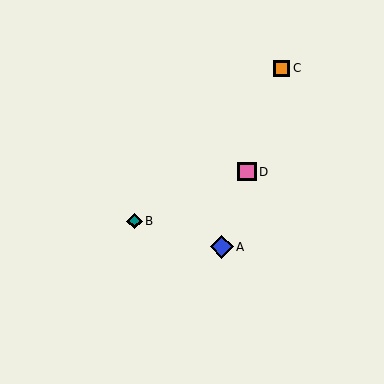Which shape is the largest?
The blue diamond (labeled A) is the largest.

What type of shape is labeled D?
Shape D is a pink square.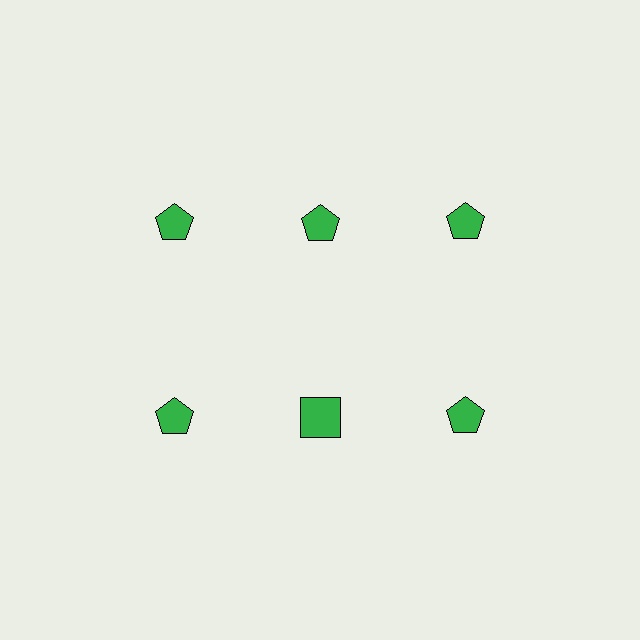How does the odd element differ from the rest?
It has a different shape: square instead of pentagon.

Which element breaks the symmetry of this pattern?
The green square in the second row, second from left column breaks the symmetry. All other shapes are green pentagons.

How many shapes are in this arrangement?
There are 6 shapes arranged in a grid pattern.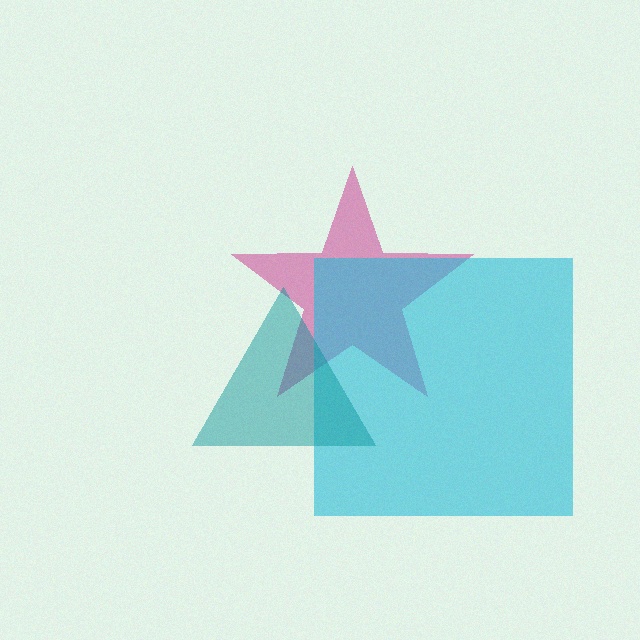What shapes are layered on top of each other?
The layered shapes are: a magenta star, a cyan square, a teal triangle.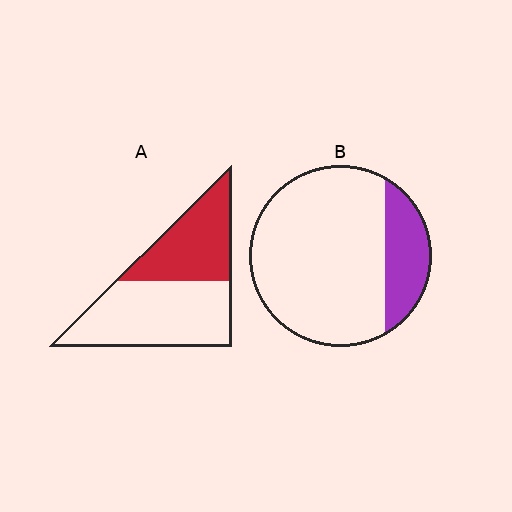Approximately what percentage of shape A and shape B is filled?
A is approximately 40% and B is approximately 20%.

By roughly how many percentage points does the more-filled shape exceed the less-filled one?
By roughly 20 percentage points (A over B).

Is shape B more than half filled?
No.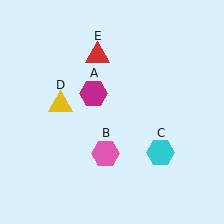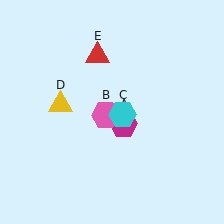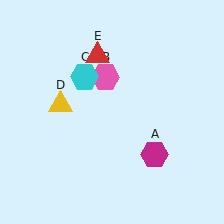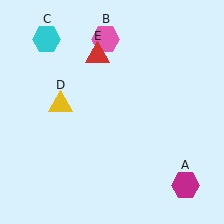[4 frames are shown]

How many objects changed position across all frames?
3 objects changed position: magenta hexagon (object A), pink hexagon (object B), cyan hexagon (object C).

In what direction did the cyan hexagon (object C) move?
The cyan hexagon (object C) moved up and to the left.